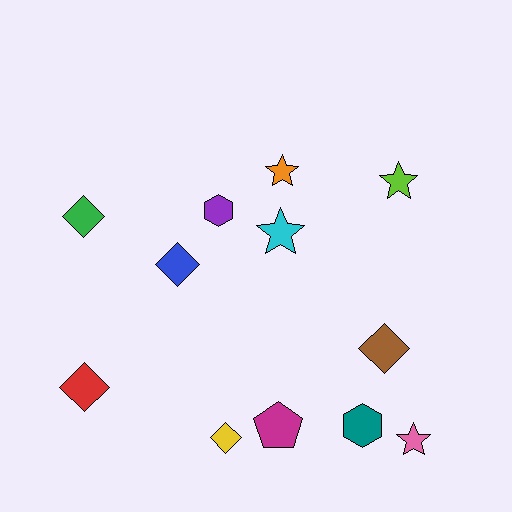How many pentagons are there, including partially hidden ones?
There is 1 pentagon.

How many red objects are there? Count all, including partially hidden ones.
There is 1 red object.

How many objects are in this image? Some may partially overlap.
There are 12 objects.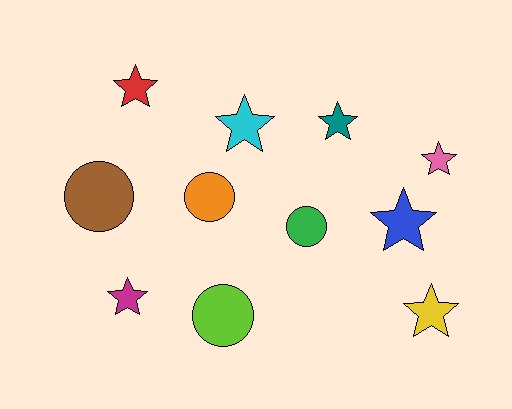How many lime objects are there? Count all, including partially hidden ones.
There is 1 lime object.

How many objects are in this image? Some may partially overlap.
There are 11 objects.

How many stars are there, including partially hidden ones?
There are 7 stars.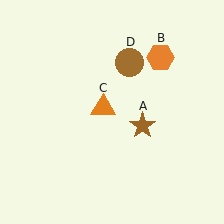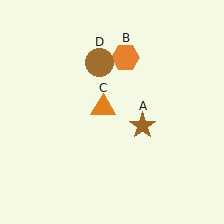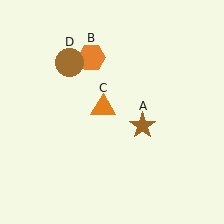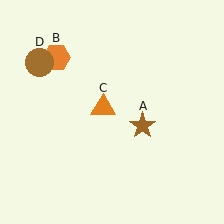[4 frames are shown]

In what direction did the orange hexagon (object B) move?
The orange hexagon (object B) moved left.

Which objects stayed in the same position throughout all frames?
Brown star (object A) and orange triangle (object C) remained stationary.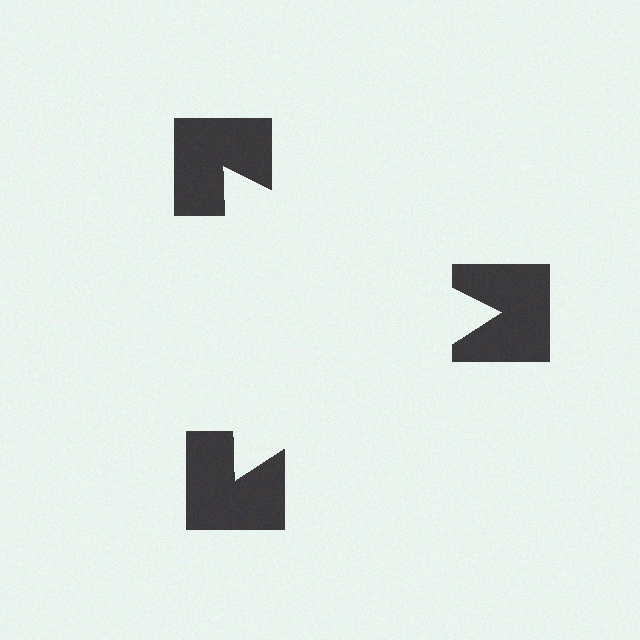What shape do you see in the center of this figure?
An illusory triangle — its edges are inferred from the aligned wedge cuts in the notched squares, not physically drawn.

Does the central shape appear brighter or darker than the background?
It typically appears slightly brighter than the background, even though no actual brightness change is drawn.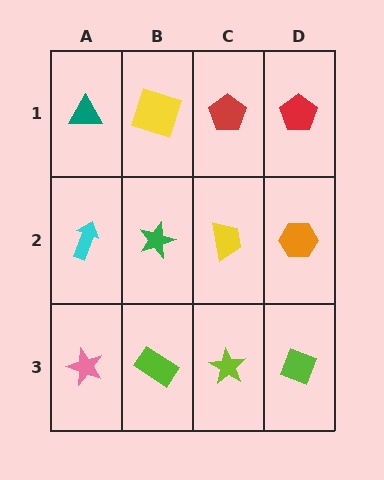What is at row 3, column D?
A lime diamond.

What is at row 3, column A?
A pink star.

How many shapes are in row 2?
4 shapes.